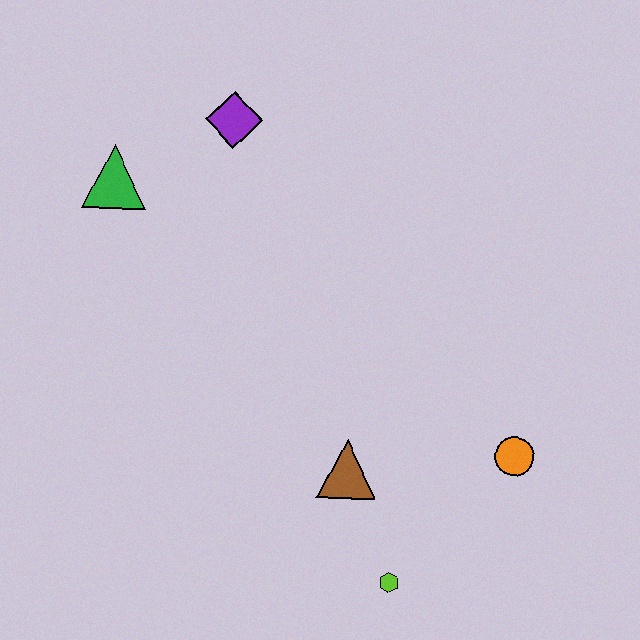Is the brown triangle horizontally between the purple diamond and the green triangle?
No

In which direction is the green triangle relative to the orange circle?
The green triangle is to the left of the orange circle.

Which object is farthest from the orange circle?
The green triangle is farthest from the orange circle.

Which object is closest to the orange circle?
The brown triangle is closest to the orange circle.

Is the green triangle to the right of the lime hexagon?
No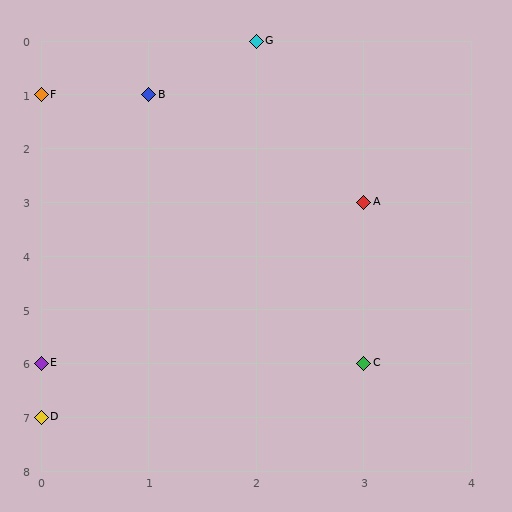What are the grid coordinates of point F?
Point F is at grid coordinates (0, 1).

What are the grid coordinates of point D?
Point D is at grid coordinates (0, 7).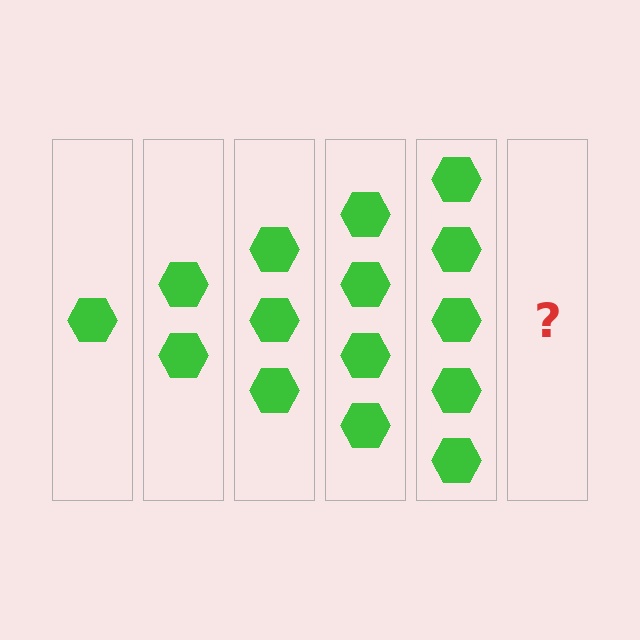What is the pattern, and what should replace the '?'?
The pattern is that each step adds one more hexagon. The '?' should be 6 hexagons.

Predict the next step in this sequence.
The next step is 6 hexagons.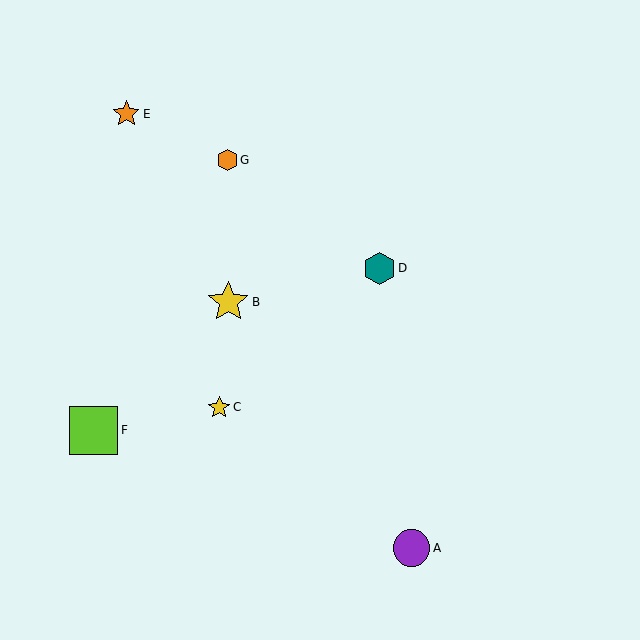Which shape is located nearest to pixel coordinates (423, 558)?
The purple circle (labeled A) at (412, 548) is nearest to that location.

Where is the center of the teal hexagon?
The center of the teal hexagon is at (379, 268).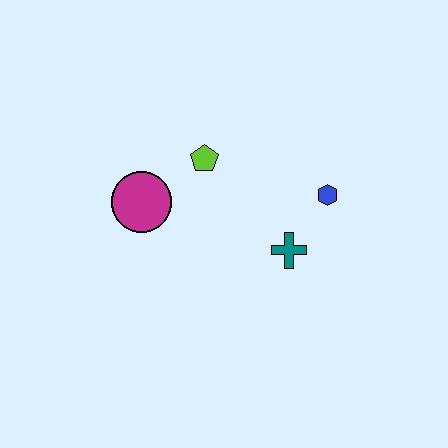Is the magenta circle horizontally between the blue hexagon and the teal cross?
No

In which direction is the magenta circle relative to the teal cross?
The magenta circle is to the left of the teal cross.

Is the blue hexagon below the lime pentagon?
Yes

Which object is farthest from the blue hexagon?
The magenta circle is farthest from the blue hexagon.